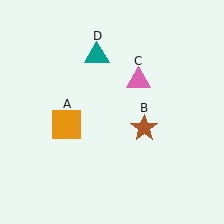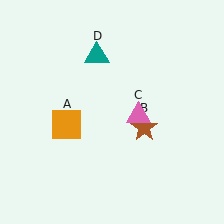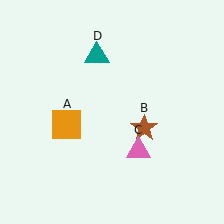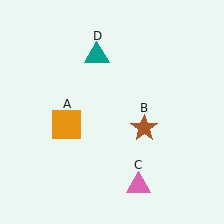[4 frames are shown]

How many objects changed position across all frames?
1 object changed position: pink triangle (object C).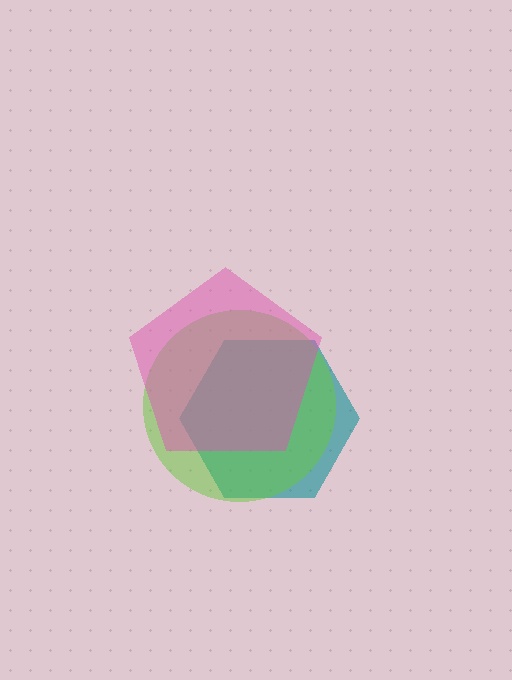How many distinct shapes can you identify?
There are 3 distinct shapes: a teal hexagon, a lime circle, a pink pentagon.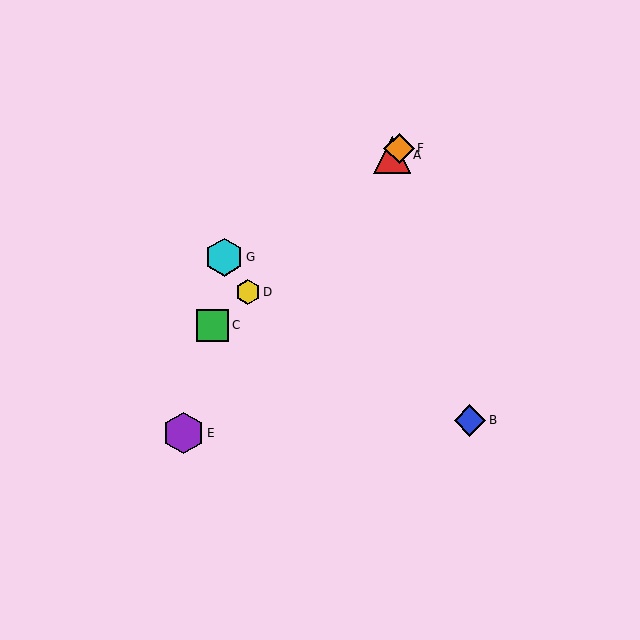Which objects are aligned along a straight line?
Objects A, C, D, F are aligned along a straight line.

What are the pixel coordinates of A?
Object A is at (392, 155).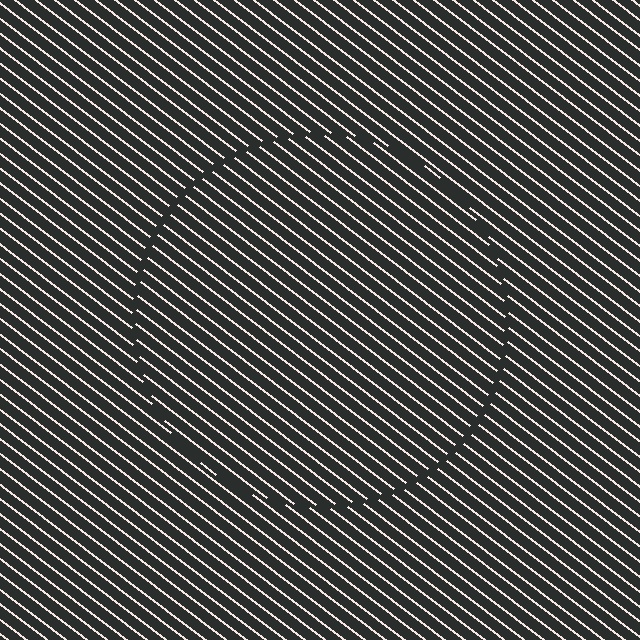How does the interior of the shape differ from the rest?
The interior of the shape contains the same grating, shifted by half a period — the contour is defined by the phase discontinuity where line-ends from the inner and outer gratings abut.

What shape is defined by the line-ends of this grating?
An illusory circle. The interior of the shape contains the same grating, shifted by half a period — the contour is defined by the phase discontinuity where line-ends from the inner and outer gratings abut.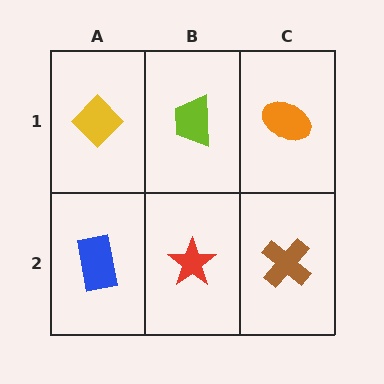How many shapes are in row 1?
3 shapes.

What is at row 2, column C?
A brown cross.